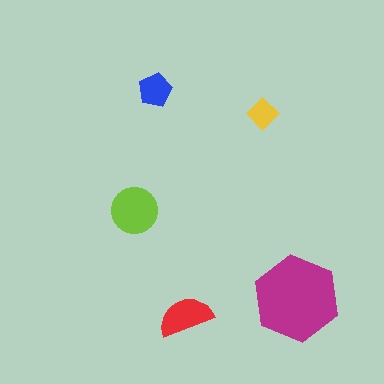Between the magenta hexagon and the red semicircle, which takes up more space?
The magenta hexagon.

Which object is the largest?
The magenta hexagon.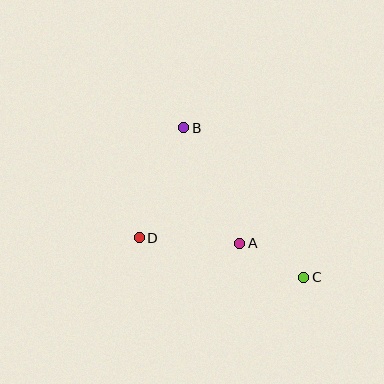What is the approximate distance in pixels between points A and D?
The distance between A and D is approximately 100 pixels.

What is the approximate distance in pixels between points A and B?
The distance between A and B is approximately 128 pixels.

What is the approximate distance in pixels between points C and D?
The distance between C and D is approximately 169 pixels.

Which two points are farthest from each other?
Points B and C are farthest from each other.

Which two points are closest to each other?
Points A and C are closest to each other.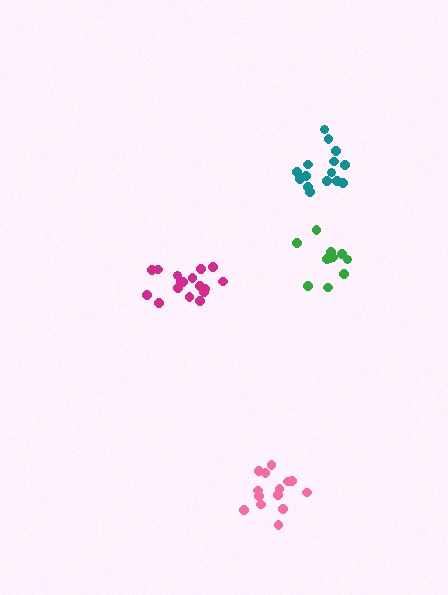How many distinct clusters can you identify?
There are 4 distinct clusters.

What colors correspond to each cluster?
The clusters are colored: teal, magenta, pink, green.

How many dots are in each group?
Group 1: 15 dots, Group 2: 17 dots, Group 3: 14 dots, Group 4: 11 dots (57 total).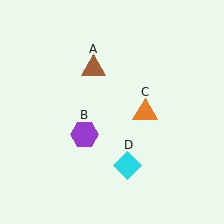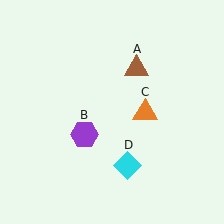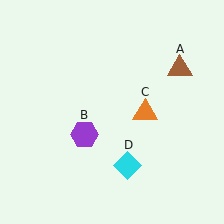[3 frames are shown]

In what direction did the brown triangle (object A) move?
The brown triangle (object A) moved right.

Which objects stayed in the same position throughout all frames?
Purple hexagon (object B) and orange triangle (object C) and cyan diamond (object D) remained stationary.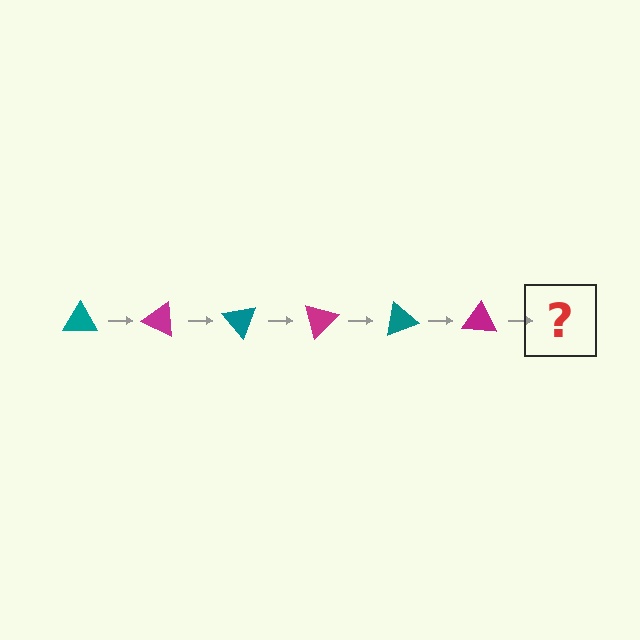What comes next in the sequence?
The next element should be a teal triangle, rotated 150 degrees from the start.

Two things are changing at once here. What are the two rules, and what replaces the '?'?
The two rules are that it rotates 25 degrees each step and the color cycles through teal and magenta. The '?' should be a teal triangle, rotated 150 degrees from the start.